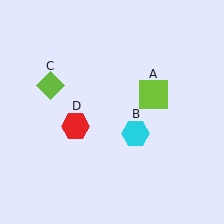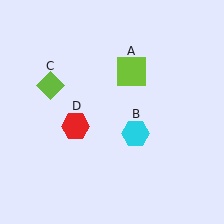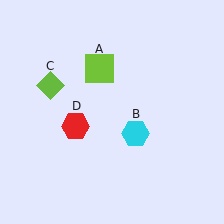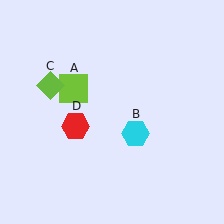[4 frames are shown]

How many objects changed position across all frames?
1 object changed position: lime square (object A).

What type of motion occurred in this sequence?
The lime square (object A) rotated counterclockwise around the center of the scene.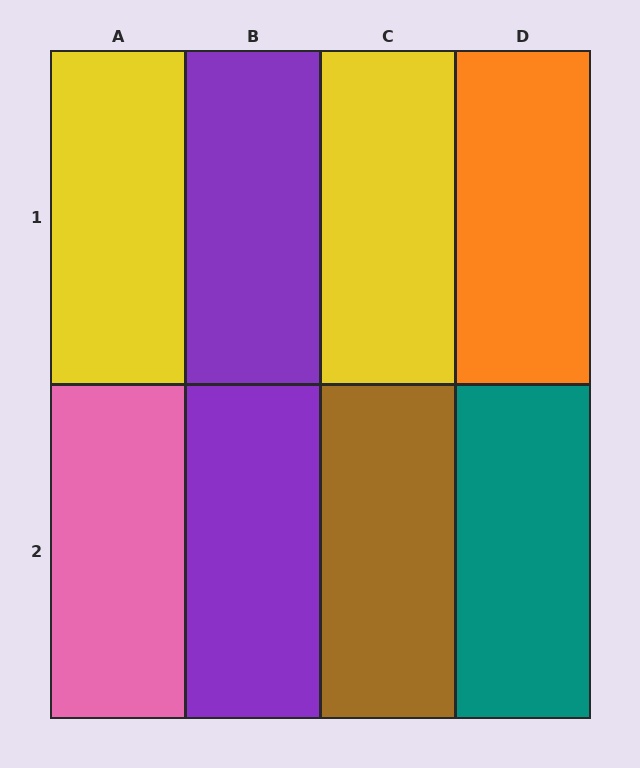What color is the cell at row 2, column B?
Purple.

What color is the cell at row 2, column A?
Pink.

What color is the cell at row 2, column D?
Teal.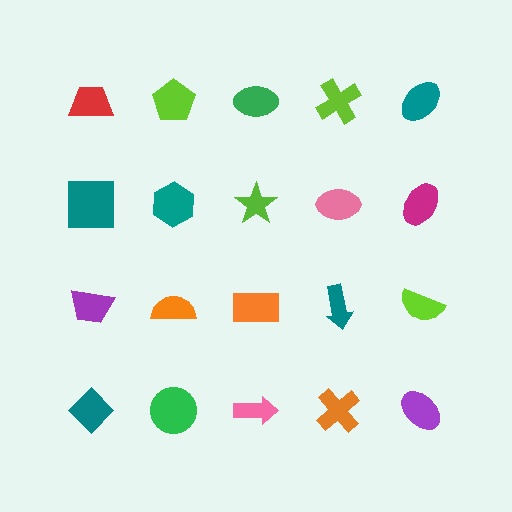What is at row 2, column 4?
A pink ellipse.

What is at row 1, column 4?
A lime cross.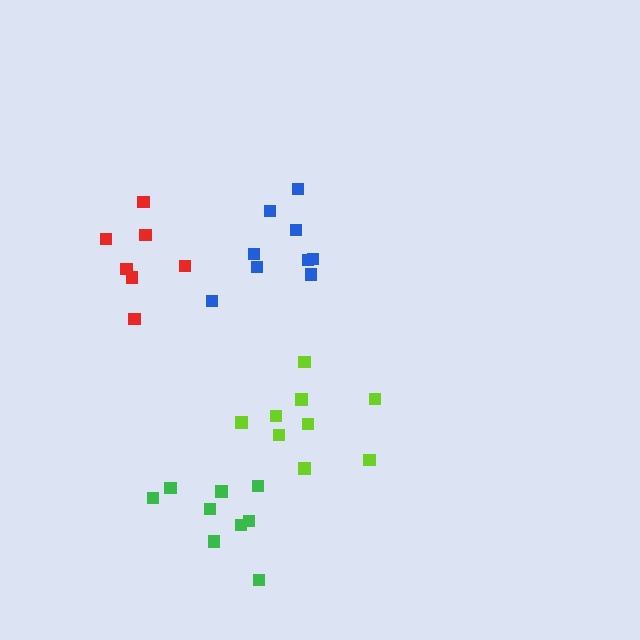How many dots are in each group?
Group 1: 9 dots, Group 2: 8 dots, Group 3: 9 dots, Group 4: 9 dots (35 total).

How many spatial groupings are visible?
There are 4 spatial groupings.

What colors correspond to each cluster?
The clusters are colored: green, red, blue, lime.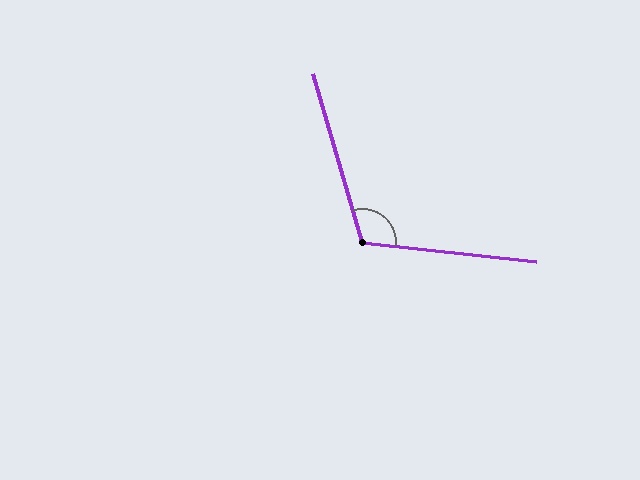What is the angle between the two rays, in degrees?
Approximately 113 degrees.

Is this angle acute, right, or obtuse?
It is obtuse.